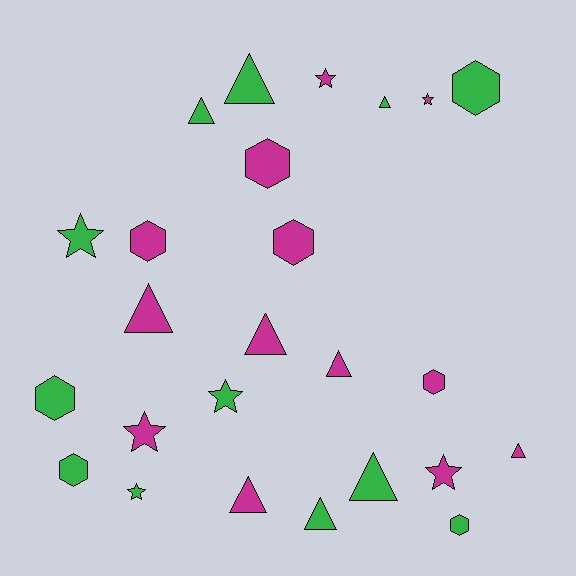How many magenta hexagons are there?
There are 4 magenta hexagons.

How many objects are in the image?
There are 25 objects.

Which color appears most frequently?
Magenta, with 13 objects.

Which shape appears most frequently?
Triangle, with 10 objects.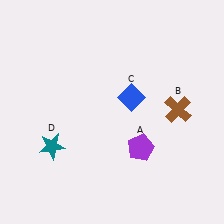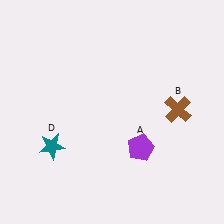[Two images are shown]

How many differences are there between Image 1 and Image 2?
There is 1 difference between the two images.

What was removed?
The blue diamond (C) was removed in Image 2.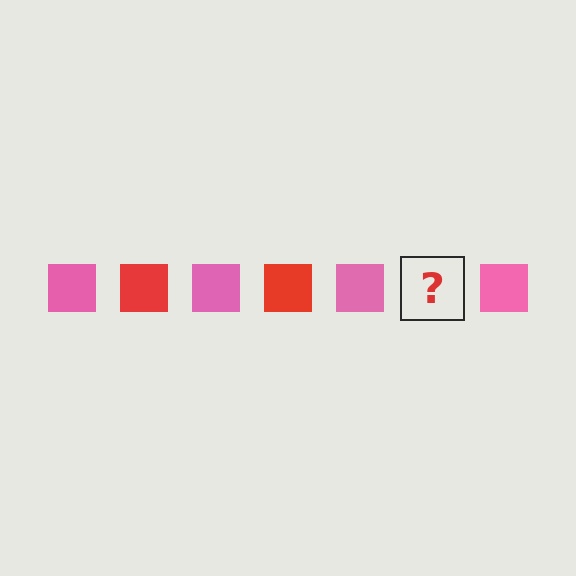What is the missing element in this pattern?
The missing element is a red square.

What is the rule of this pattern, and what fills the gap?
The rule is that the pattern cycles through pink, red squares. The gap should be filled with a red square.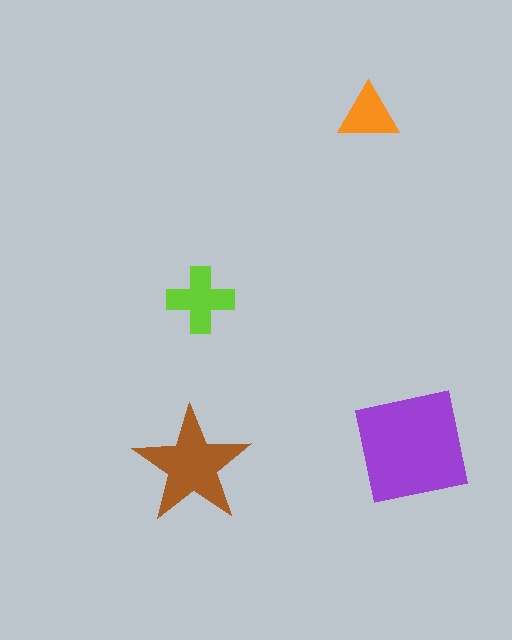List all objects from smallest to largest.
The orange triangle, the lime cross, the brown star, the purple square.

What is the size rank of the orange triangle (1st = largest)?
4th.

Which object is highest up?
The orange triangle is topmost.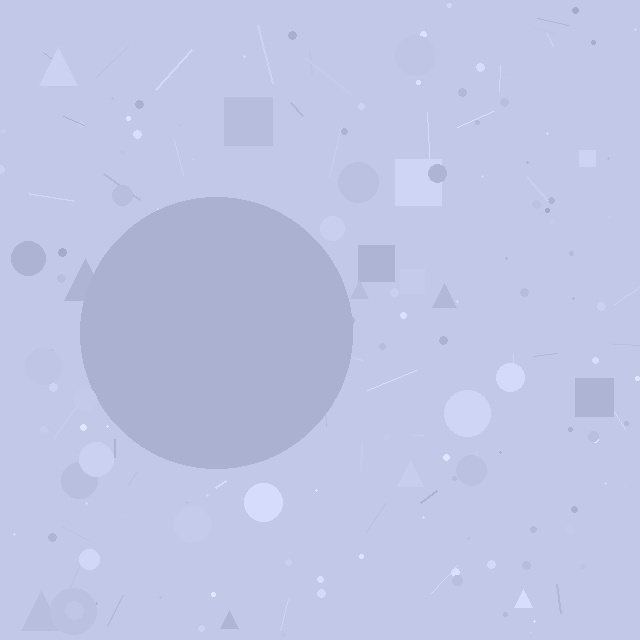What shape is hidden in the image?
A circle is hidden in the image.